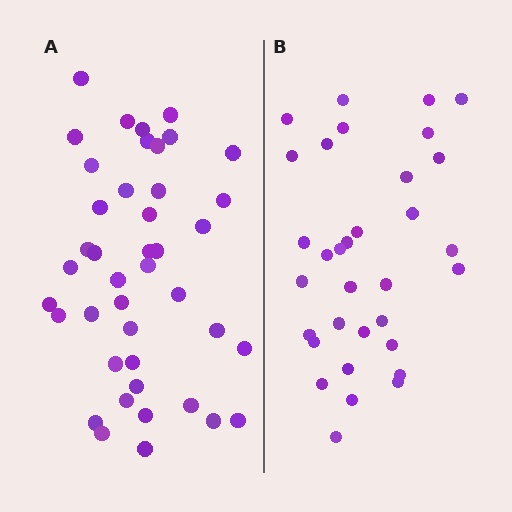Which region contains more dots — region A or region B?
Region A (the left region) has more dots.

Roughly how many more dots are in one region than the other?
Region A has roughly 8 or so more dots than region B.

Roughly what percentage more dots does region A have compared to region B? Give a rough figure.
About 25% more.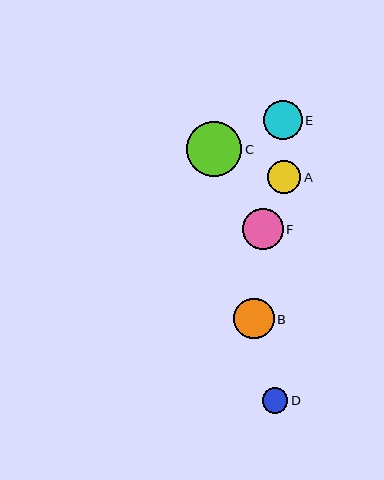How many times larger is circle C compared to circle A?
Circle C is approximately 1.7 times the size of circle A.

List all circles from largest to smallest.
From largest to smallest: C, F, B, E, A, D.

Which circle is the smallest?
Circle D is the smallest with a size of approximately 26 pixels.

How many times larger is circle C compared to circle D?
Circle C is approximately 2.2 times the size of circle D.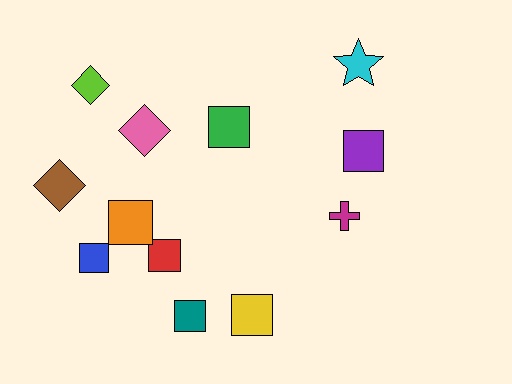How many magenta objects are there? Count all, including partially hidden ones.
There is 1 magenta object.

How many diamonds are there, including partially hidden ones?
There are 3 diamonds.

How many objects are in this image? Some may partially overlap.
There are 12 objects.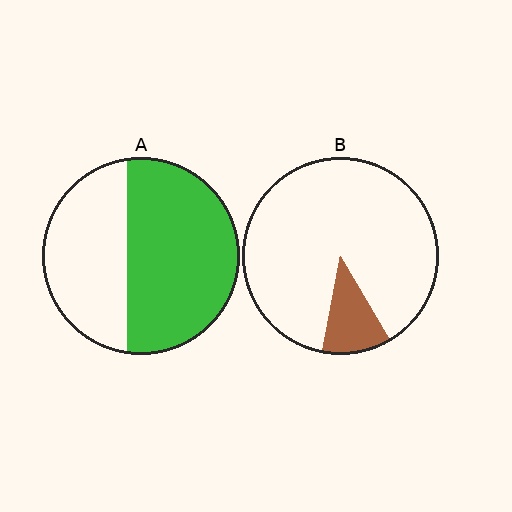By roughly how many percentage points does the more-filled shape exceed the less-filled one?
By roughly 45 percentage points (A over B).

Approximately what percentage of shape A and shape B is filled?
A is approximately 60% and B is approximately 10%.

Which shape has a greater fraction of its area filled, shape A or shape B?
Shape A.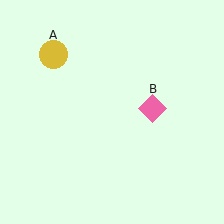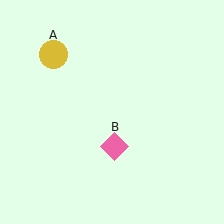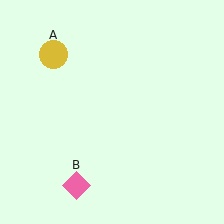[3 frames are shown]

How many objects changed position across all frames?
1 object changed position: pink diamond (object B).